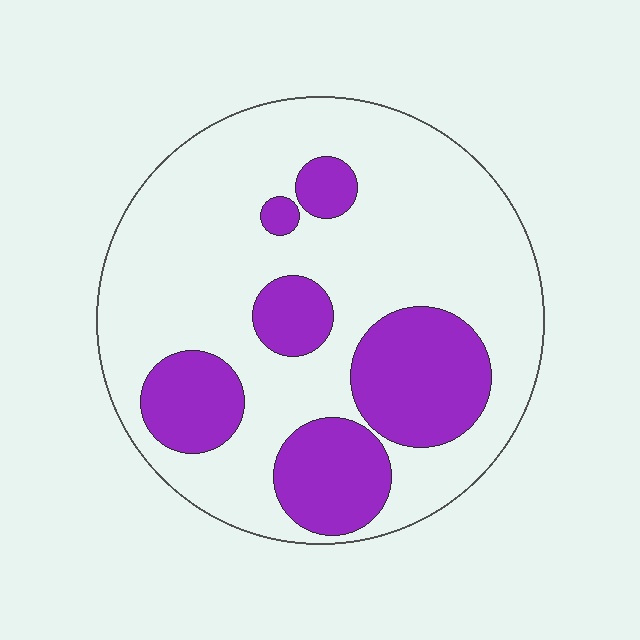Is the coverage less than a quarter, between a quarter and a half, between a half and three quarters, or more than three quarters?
Between a quarter and a half.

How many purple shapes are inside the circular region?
6.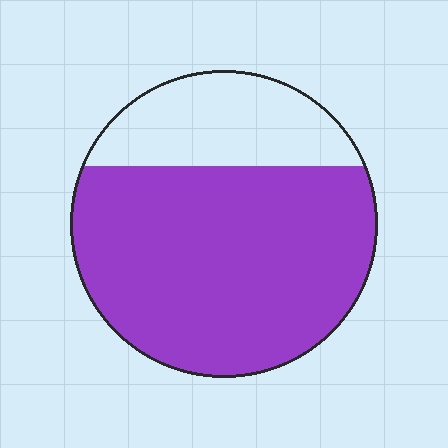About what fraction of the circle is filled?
About three quarters (3/4).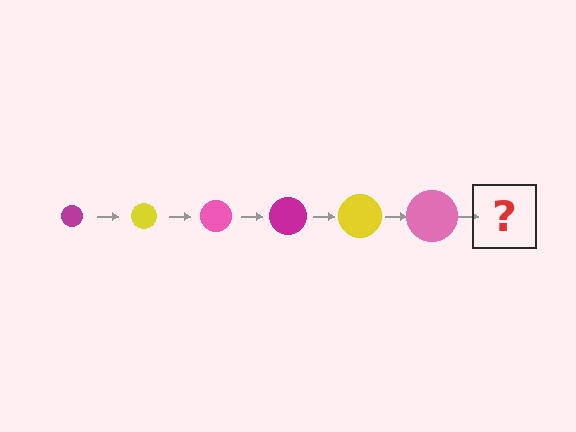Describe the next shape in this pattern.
It should be a magenta circle, larger than the previous one.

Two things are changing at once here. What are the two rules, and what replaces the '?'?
The two rules are that the circle grows larger each step and the color cycles through magenta, yellow, and pink. The '?' should be a magenta circle, larger than the previous one.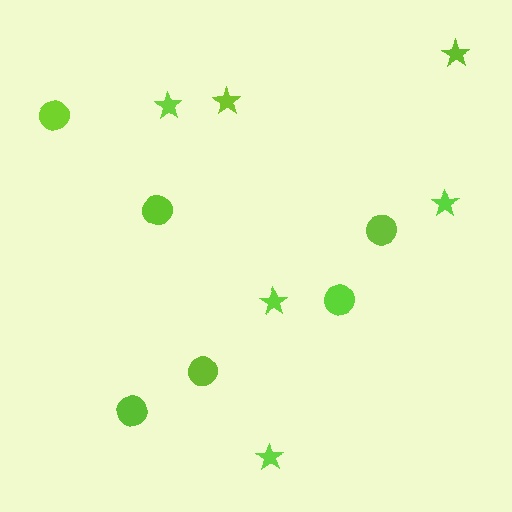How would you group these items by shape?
There are 2 groups: one group of circles (6) and one group of stars (6).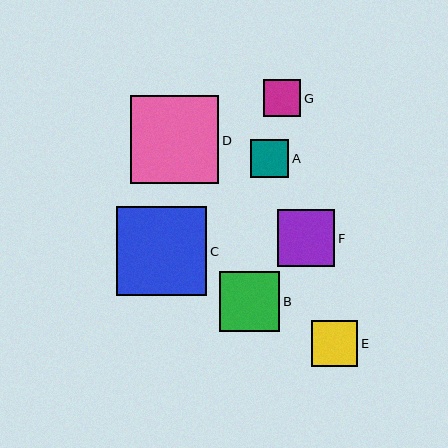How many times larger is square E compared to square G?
Square E is approximately 1.2 times the size of square G.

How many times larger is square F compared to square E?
Square F is approximately 1.2 times the size of square E.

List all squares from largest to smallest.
From largest to smallest: C, D, B, F, E, A, G.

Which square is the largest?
Square C is the largest with a size of approximately 90 pixels.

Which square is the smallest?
Square G is the smallest with a size of approximately 37 pixels.